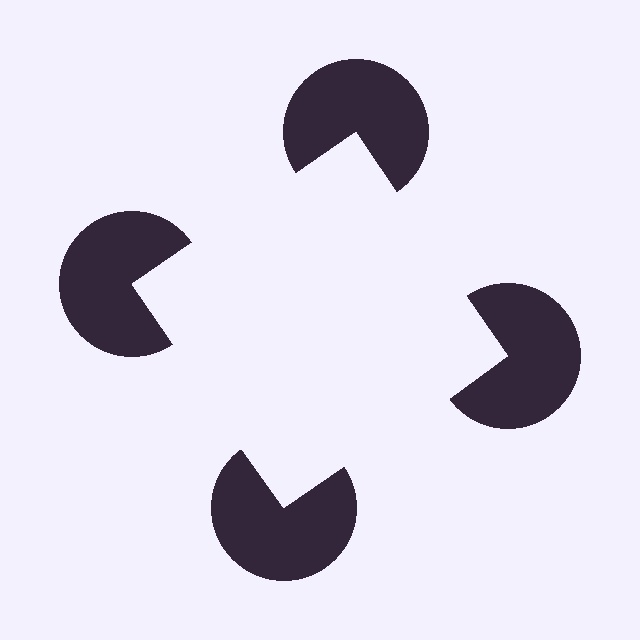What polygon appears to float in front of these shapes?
An illusory square — its edges are inferred from the aligned wedge cuts in the pac-man discs, not physically drawn.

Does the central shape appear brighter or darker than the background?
It typically appears slightly brighter than the background, even though no actual brightness change is drawn.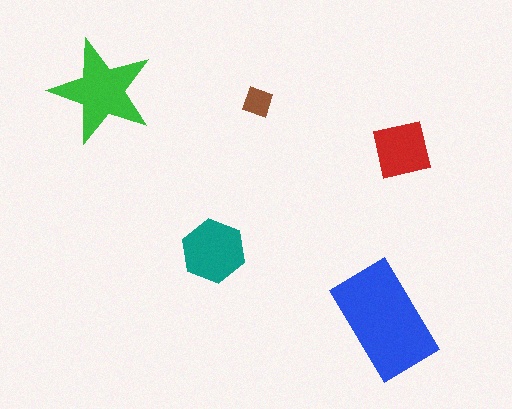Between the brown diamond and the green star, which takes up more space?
The green star.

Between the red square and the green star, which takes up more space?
The green star.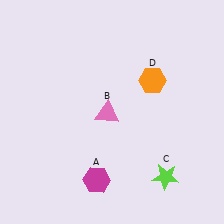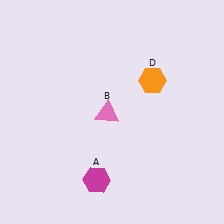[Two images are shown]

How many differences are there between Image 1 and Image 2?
There is 1 difference between the two images.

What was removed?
The lime star (C) was removed in Image 2.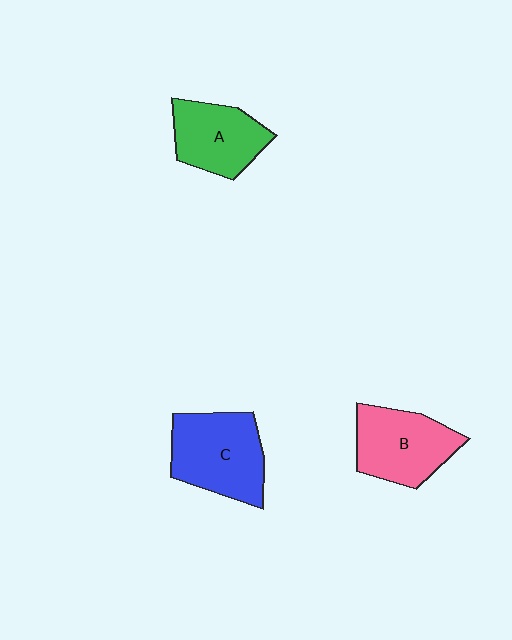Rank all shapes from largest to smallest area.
From largest to smallest: C (blue), B (pink), A (green).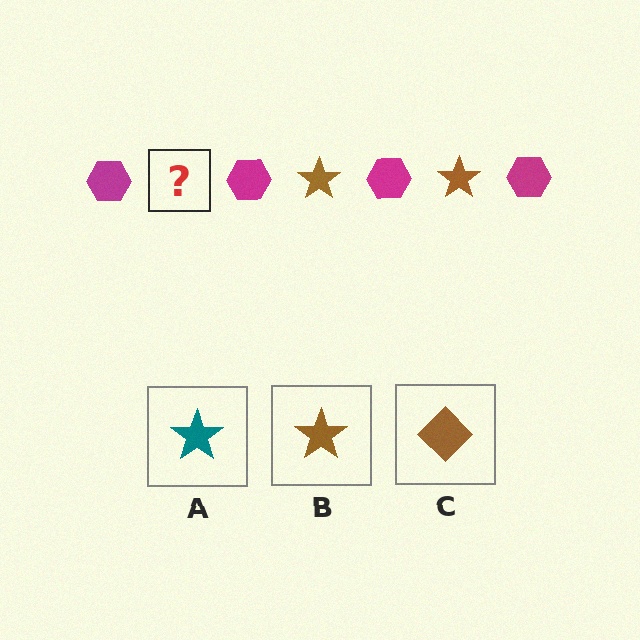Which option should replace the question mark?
Option B.